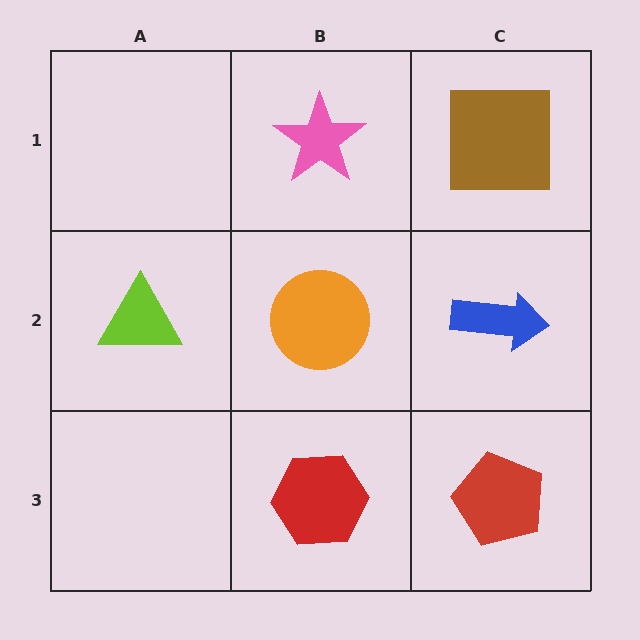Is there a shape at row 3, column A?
No, that cell is empty.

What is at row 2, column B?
An orange circle.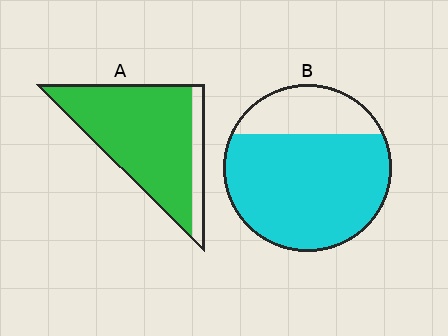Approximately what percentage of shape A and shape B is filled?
A is approximately 85% and B is approximately 75%.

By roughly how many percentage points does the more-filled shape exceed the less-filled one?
By roughly 10 percentage points (A over B).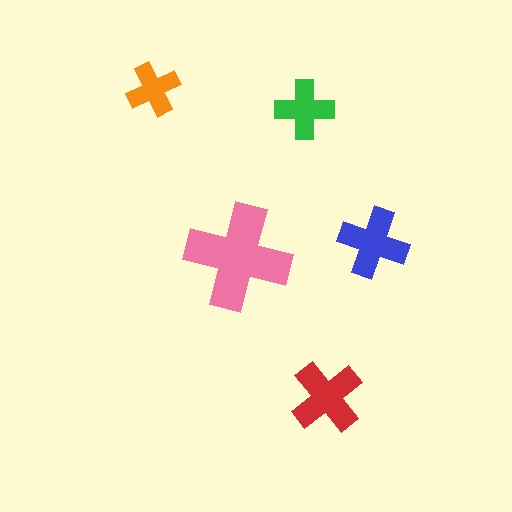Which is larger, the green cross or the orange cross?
The green one.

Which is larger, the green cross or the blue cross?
The blue one.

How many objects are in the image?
There are 5 objects in the image.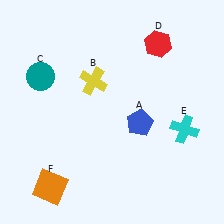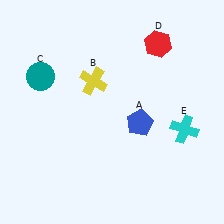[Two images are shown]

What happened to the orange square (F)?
The orange square (F) was removed in Image 2. It was in the bottom-left area of Image 1.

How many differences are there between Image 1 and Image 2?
There is 1 difference between the two images.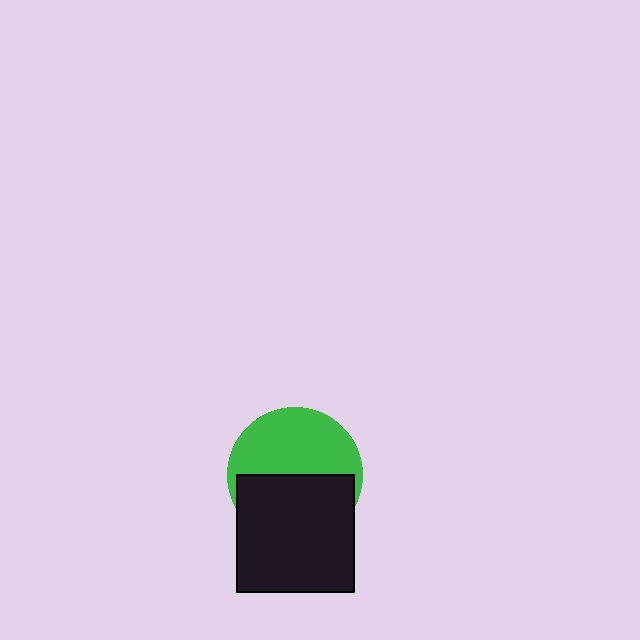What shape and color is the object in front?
The object in front is a black square.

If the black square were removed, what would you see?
You would see the complete green circle.